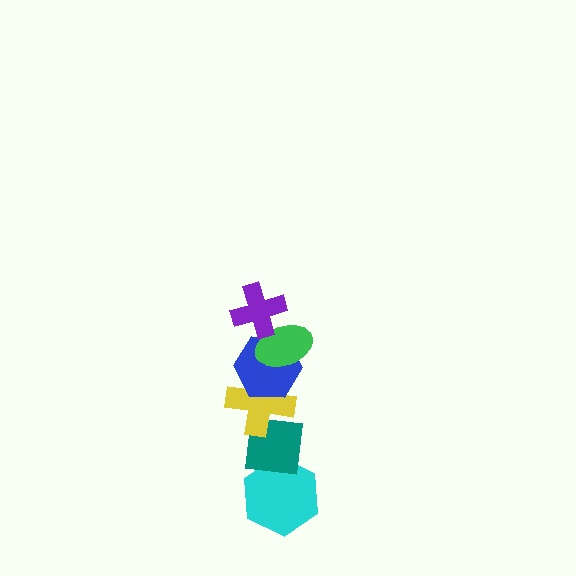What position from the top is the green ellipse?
The green ellipse is 2nd from the top.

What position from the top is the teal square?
The teal square is 5th from the top.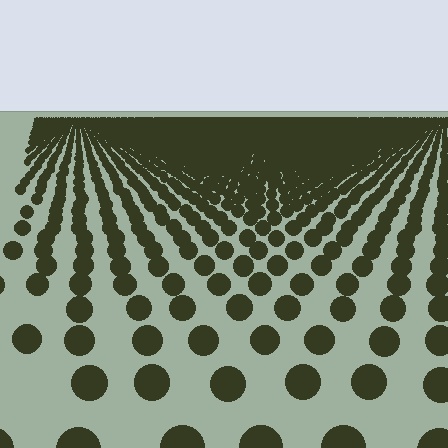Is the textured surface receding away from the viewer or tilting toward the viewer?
The surface is receding away from the viewer. Texture elements get smaller and denser toward the top.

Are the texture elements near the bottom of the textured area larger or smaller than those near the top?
Larger. Near the bottom, elements are closer to the viewer and appear at a bigger on-screen size.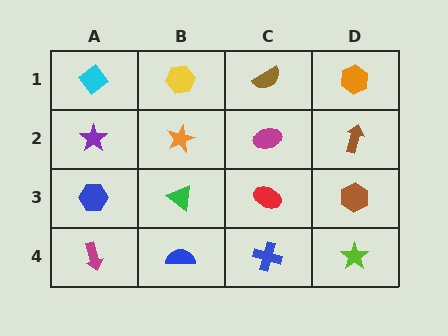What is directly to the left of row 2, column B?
A purple star.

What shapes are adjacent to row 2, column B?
A yellow hexagon (row 1, column B), a green triangle (row 3, column B), a purple star (row 2, column A), a magenta ellipse (row 2, column C).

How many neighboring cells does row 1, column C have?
3.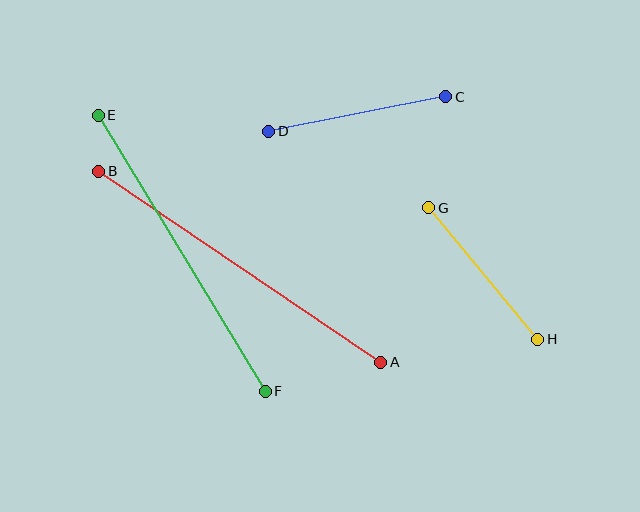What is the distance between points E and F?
The distance is approximately 322 pixels.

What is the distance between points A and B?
The distance is approximately 341 pixels.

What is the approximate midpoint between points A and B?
The midpoint is at approximately (240, 267) pixels.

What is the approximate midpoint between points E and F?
The midpoint is at approximately (182, 253) pixels.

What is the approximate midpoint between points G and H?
The midpoint is at approximately (483, 274) pixels.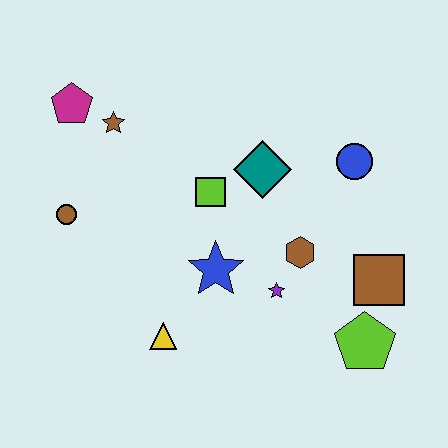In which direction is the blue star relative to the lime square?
The blue star is below the lime square.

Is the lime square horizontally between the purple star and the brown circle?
Yes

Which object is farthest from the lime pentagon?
The magenta pentagon is farthest from the lime pentagon.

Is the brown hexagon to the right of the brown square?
No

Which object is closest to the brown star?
The magenta pentagon is closest to the brown star.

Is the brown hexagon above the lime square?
No